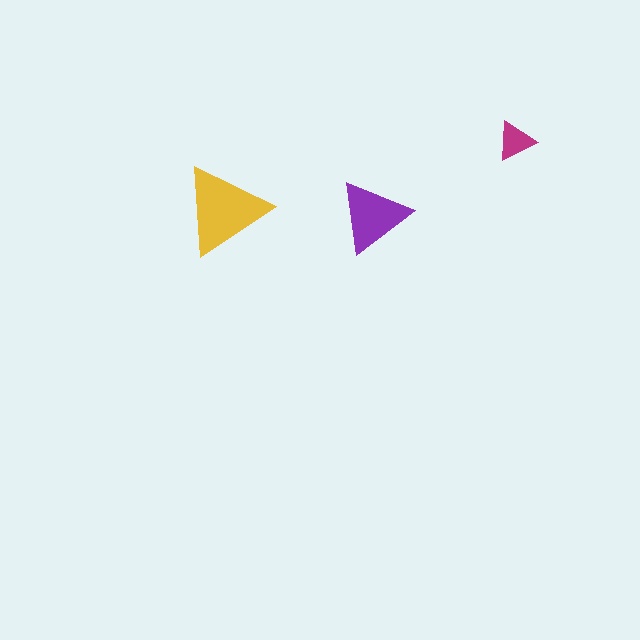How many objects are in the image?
There are 3 objects in the image.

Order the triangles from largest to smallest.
the yellow one, the purple one, the magenta one.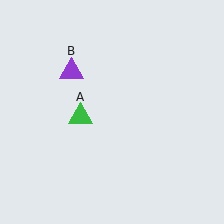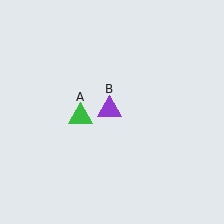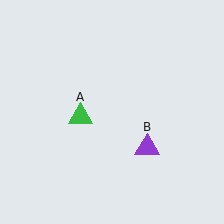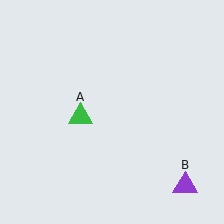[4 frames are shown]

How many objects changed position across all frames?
1 object changed position: purple triangle (object B).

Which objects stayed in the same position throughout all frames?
Green triangle (object A) remained stationary.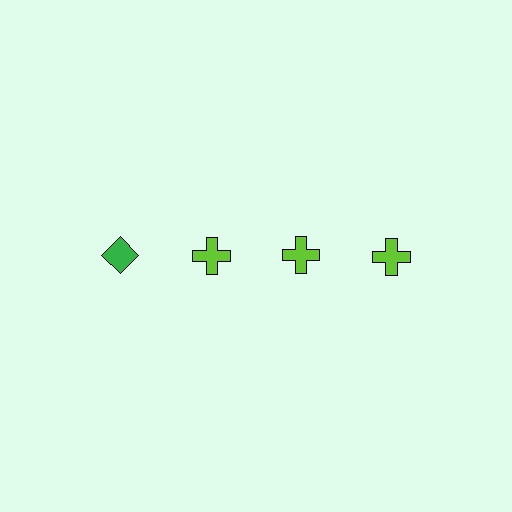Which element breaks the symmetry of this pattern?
The green diamond in the top row, leftmost column breaks the symmetry. All other shapes are lime crosses.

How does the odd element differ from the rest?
It differs in both color (green instead of lime) and shape (diamond instead of cross).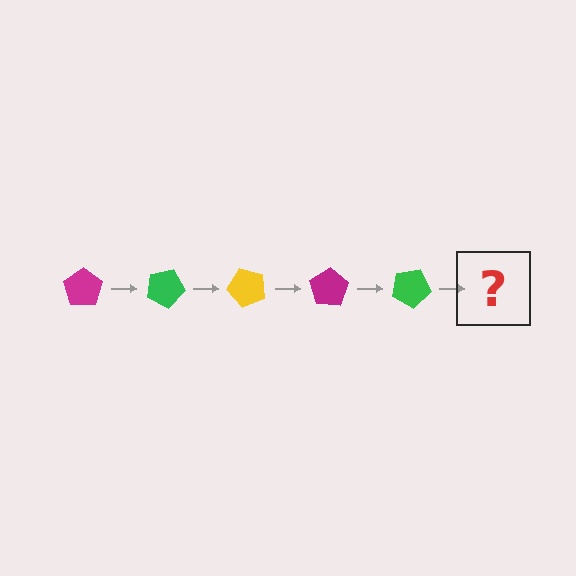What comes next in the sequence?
The next element should be a yellow pentagon, rotated 125 degrees from the start.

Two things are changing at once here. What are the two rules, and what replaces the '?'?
The two rules are that it rotates 25 degrees each step and the color cycles through magenta, green, and yellow. The '?' should be a yellow pentagon, rotated 125 degrees from the start.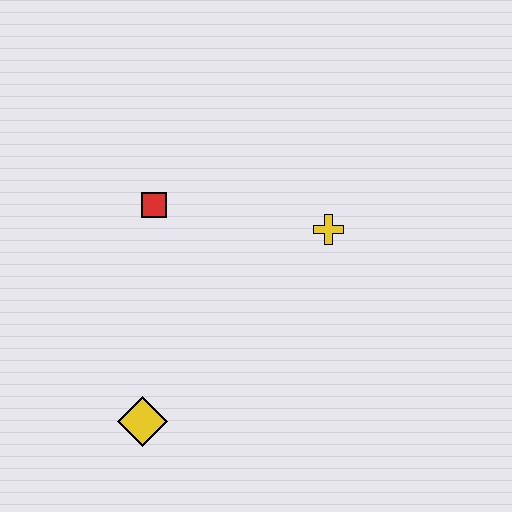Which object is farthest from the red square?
The yellow diamond is farthest from the red square.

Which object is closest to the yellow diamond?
The red square is closest to the yellow diamond.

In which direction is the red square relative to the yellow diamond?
The red square is above the yellow diamond.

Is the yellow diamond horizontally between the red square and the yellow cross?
No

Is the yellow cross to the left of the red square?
No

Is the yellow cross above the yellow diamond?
Yes